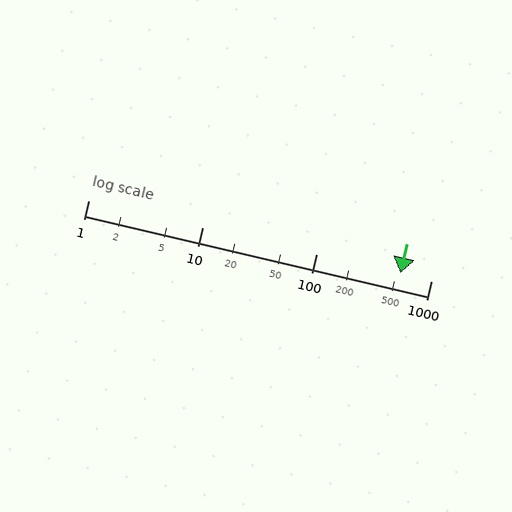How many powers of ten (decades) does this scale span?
The scale spans 3 decades, from 1 to 1000.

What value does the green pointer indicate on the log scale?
The pointer indicates approximately 540.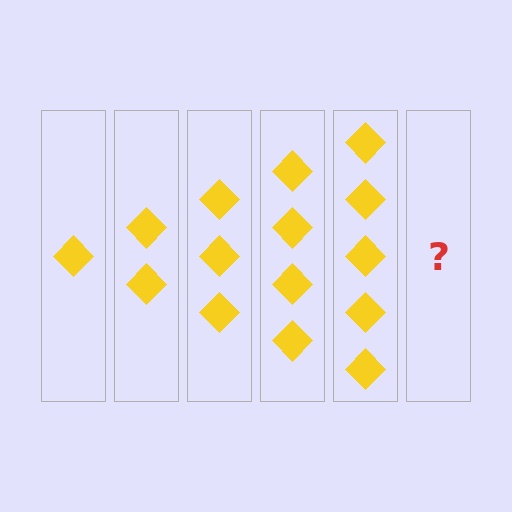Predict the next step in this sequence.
The next step is 6 diamonds.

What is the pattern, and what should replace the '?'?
The pattern is that each step adds one more diamond. The '?' should be 6 diamonds.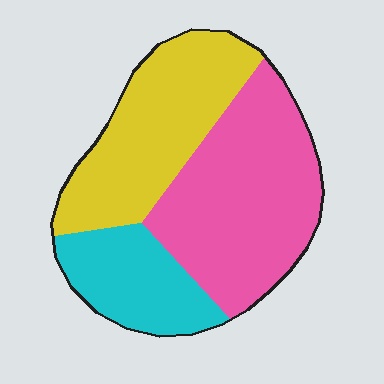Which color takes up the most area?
Pink, at roughly 45%.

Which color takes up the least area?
Cyan, at roughly 20%.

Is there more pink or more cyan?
Pink.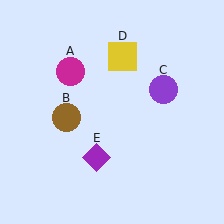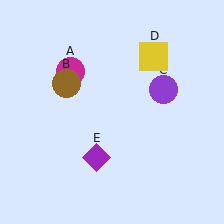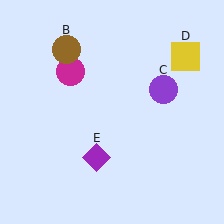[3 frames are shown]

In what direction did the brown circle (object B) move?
The brown circle (object B) moved up.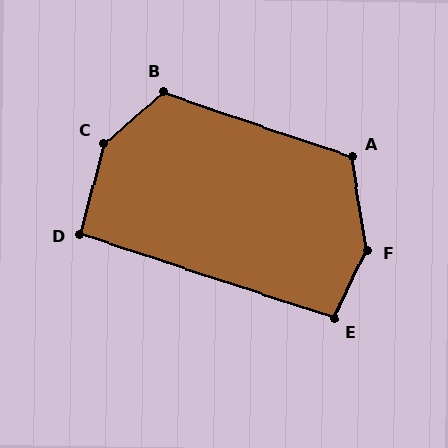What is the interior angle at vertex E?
Approximately 97 degrees (obtuse).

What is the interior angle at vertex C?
Approximately 145 degrees (obtuse).